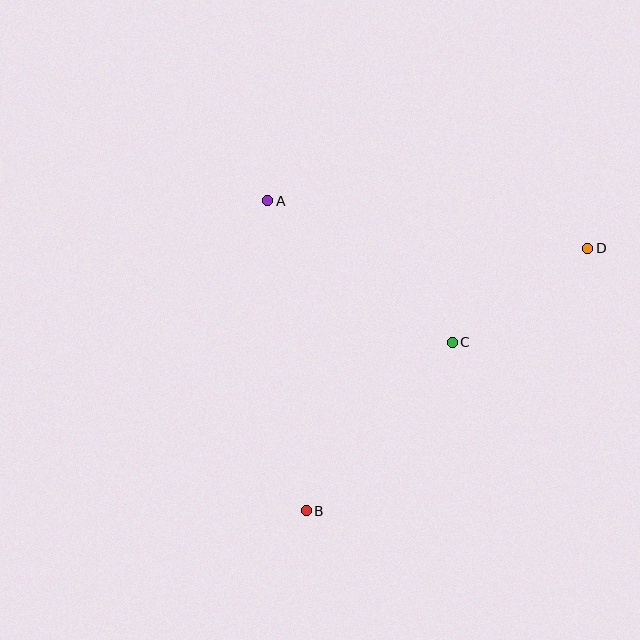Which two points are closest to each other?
Points C and D are closest to each other.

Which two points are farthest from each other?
Points B and D are farthest from each other.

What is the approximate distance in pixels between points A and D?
The distance between A and D is approximately 323 pixels.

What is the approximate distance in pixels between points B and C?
The distance between B and C is approximately 223 pixels.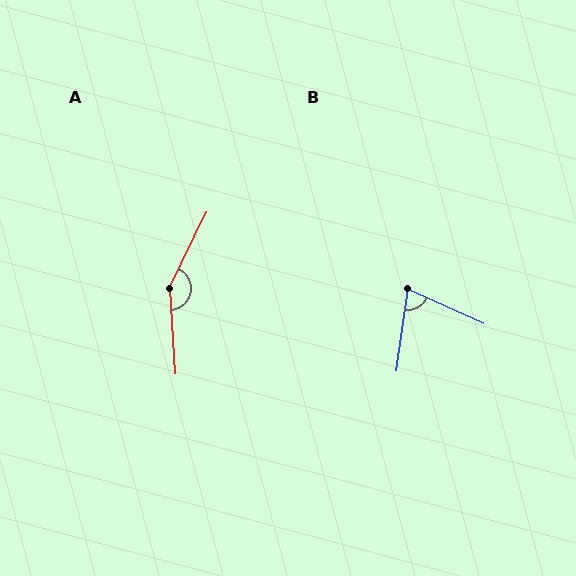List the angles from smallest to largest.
B (74°), A (150°).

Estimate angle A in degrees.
Approximately 150 degrees.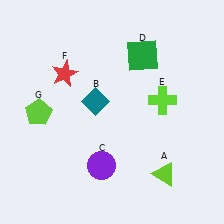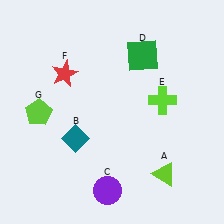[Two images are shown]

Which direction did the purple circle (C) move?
The purple circle (C) moved down.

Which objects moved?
The objects that moved are: the teal diamond (B), the purple circle (C).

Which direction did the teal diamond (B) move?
The teal diamond (B) moved down.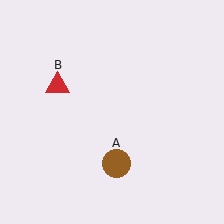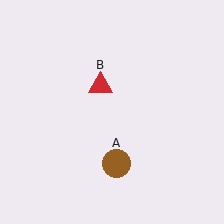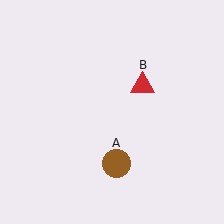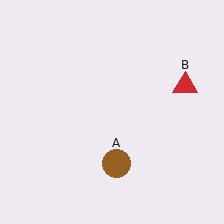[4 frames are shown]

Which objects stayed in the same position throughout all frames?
Brown circle (object A) remained stationary.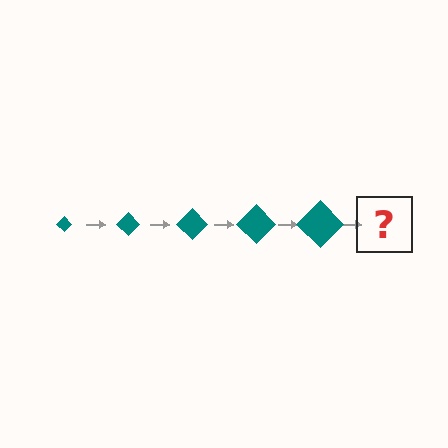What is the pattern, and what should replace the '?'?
The pattern is that the diamond gets progressively larger each step. The '?' should be a teal diamond, larger than the previous one.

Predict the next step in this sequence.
The next step is a teal diamond, larger than the previous one.